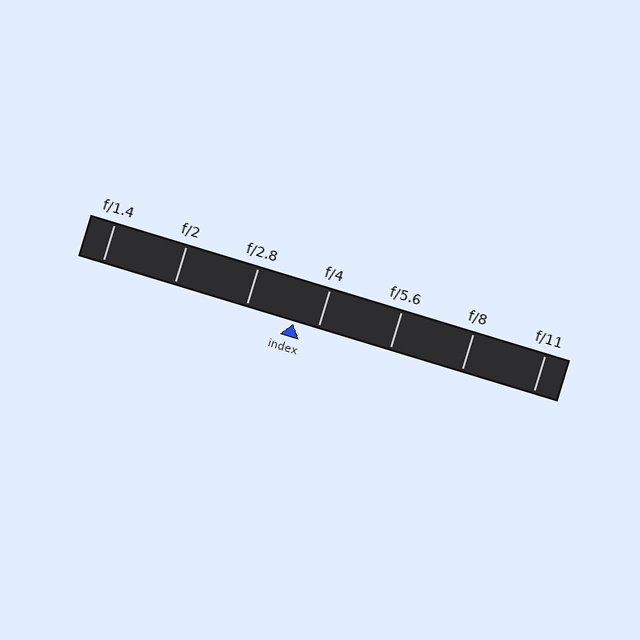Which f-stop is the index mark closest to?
The index mark is closest to f/4.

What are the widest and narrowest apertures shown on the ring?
The widest aperture shown is f/1.4 and the narrowest is f/11.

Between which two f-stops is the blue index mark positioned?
The index mark is between f/2.8 and f/4.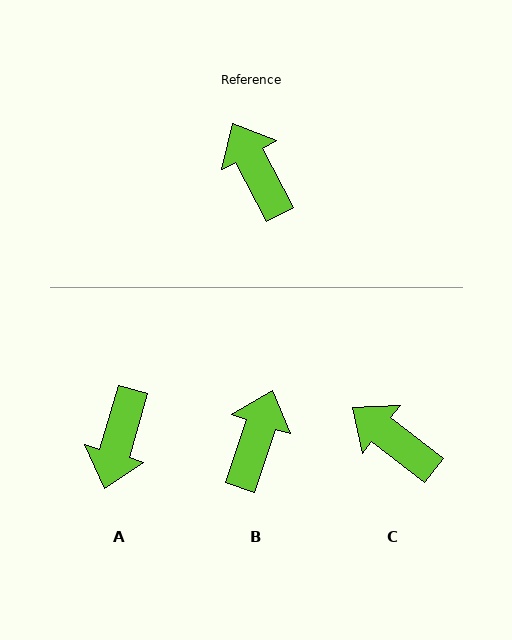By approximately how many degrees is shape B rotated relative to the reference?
Approximately 46 degrees clockwise.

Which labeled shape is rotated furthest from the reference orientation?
A, about 136 degrees away.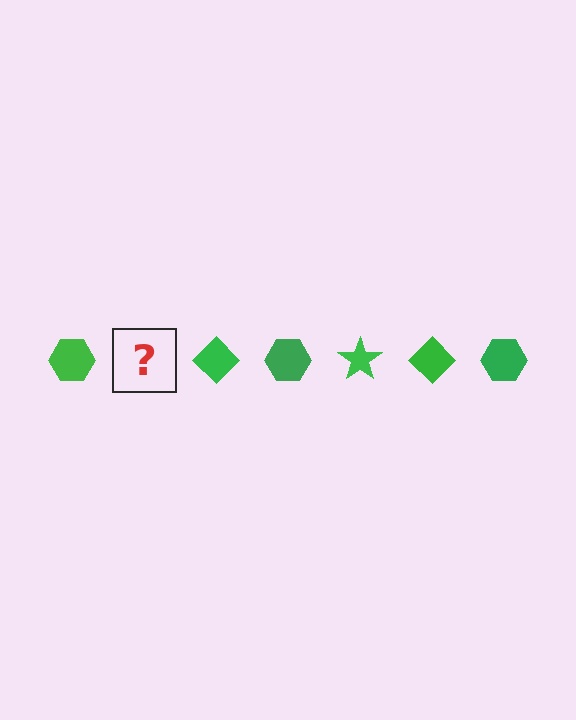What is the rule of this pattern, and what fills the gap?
The rule is that the pattern cycles through hexagon, star, diamond shapes in green. The gap should be filled with a green star.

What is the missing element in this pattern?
The missing element is a green star.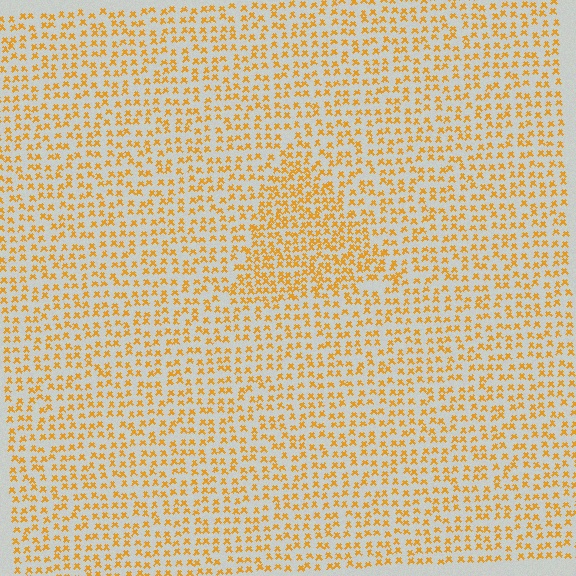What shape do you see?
I see a triangle.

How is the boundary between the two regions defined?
The boundary is defined by a change in element density (approximately 1.6x ratio). All elements are the same color, size, and shape.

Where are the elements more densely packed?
The elements are more densely packed inside the triangle boundary.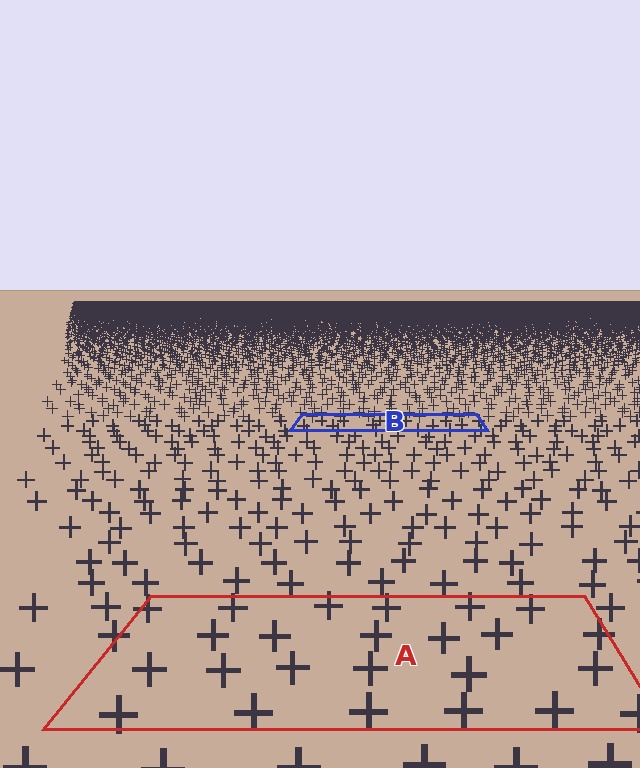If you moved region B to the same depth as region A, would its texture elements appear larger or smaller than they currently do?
They would appear larger. At a closer depth, the same texture elements are projected at a bigger on-screen size.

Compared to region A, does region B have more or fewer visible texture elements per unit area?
Region B has more texture elements per unit area — they are packed more densely because it is farther away.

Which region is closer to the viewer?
Region A is closer. The texture elements there are larger and more spread out.